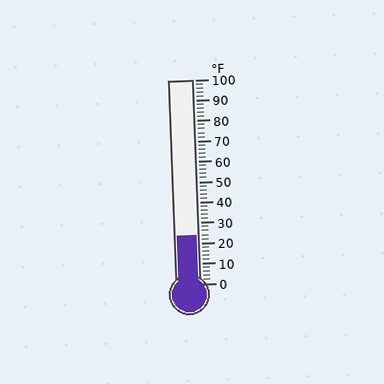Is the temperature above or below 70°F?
The temperature is below 70°F.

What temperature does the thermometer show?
The thermometer shows approximately 24°F.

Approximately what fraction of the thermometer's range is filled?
The thermometer is filled to approximately 25% of its range.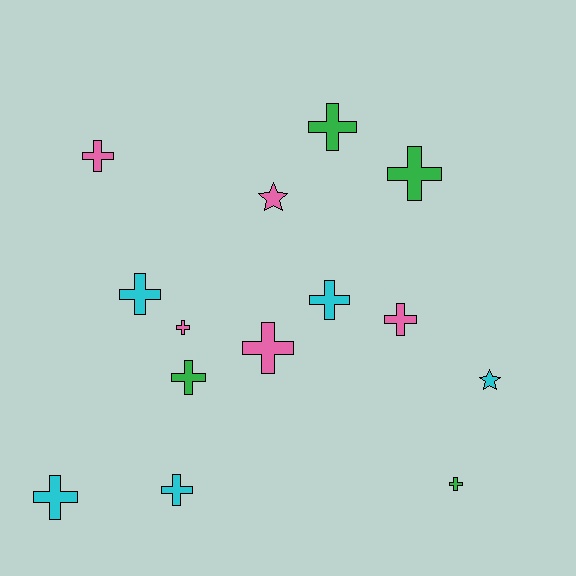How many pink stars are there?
There is 1 pink star.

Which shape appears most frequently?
Cross, with 12 objects.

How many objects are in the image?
There are 14 objects.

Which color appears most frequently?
Pink, with 5 objects.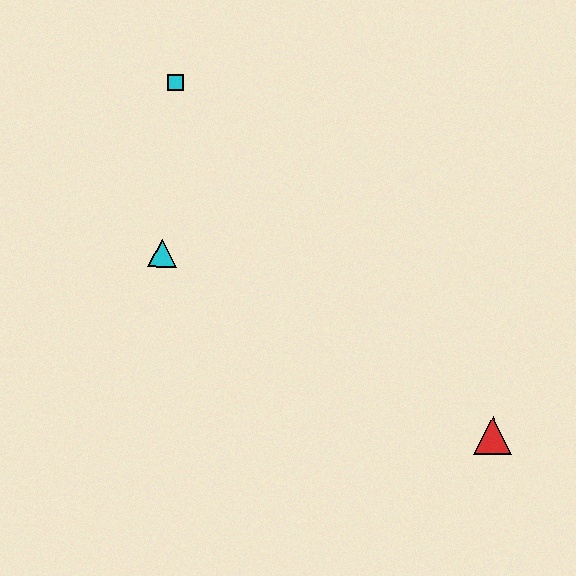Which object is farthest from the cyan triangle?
The red triangle is farthest from the cyan triangle.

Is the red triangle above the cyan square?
No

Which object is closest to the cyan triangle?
The cyan square is closest to the cyan triangle.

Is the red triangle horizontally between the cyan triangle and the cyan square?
No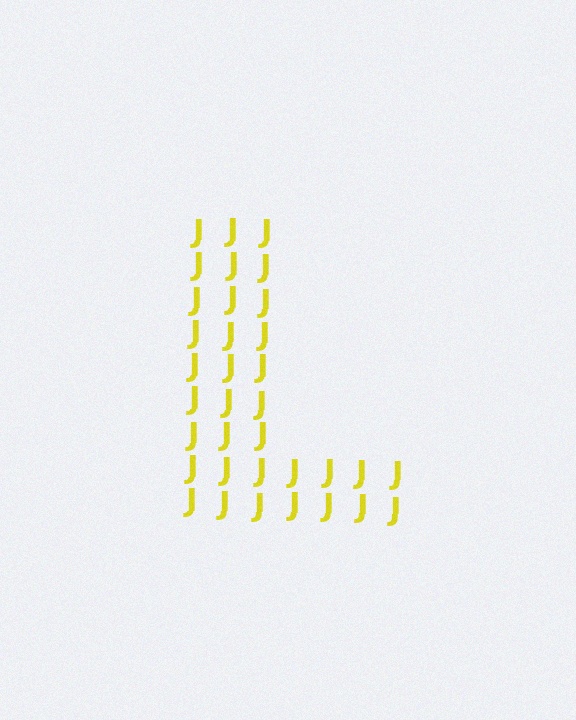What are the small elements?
The small elements are letter J's.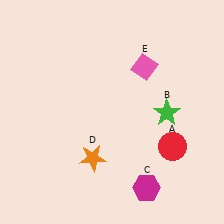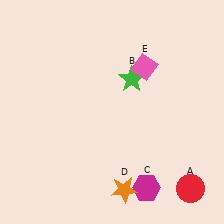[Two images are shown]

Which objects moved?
The objects that moved are: the red circle (A), the green star (B), the orange star (D).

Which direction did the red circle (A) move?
The red circle (A) moved down.